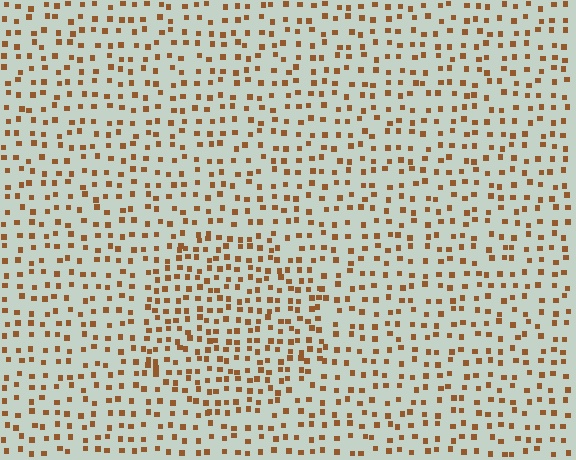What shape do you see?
I see a circle.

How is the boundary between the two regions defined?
The boundary is defined by a change in element density (approximately 1.6x ratio). All elements are the same color, size, and shape.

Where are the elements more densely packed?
The elements are more densely packed inside the circle boundary.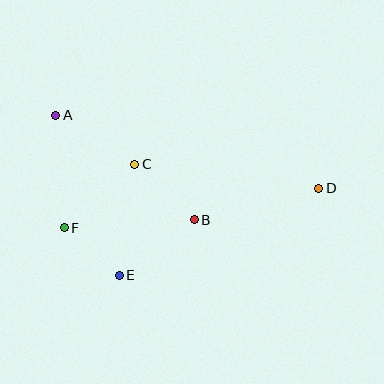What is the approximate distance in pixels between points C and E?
The distance between C and E is approximately 112 pixels.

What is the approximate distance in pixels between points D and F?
The distance between D and F is approximately 257 pixels.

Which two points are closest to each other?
Points E and F are closest to each other.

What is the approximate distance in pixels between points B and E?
The distance between B and E is approximately 93 pixels.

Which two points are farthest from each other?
Points A and D are farthest from each other.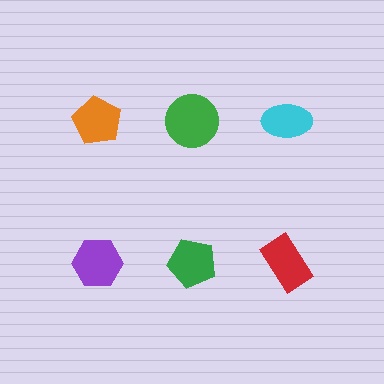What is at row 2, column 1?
A purple hexagon.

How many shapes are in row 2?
3 shapes.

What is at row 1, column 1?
An orange pentagon.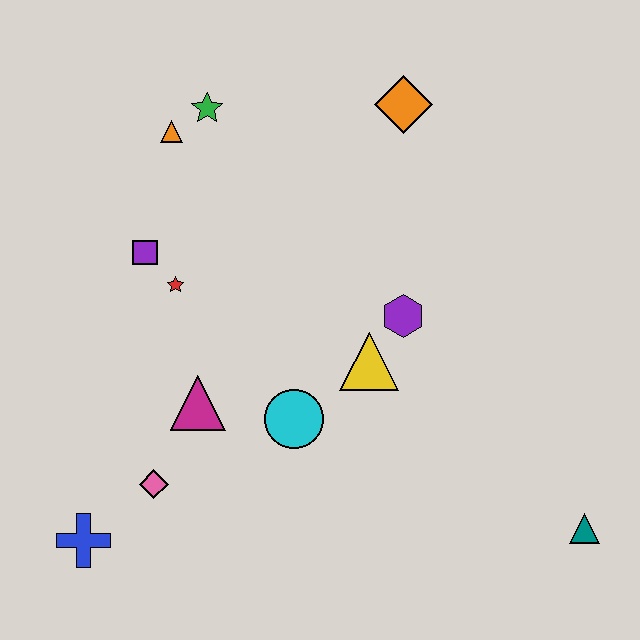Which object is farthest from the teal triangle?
The orange triangle is farthest from the teal triangle.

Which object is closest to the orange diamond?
The green star is closest to the orange diamond.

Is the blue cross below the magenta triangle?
Yes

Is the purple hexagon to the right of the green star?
Yes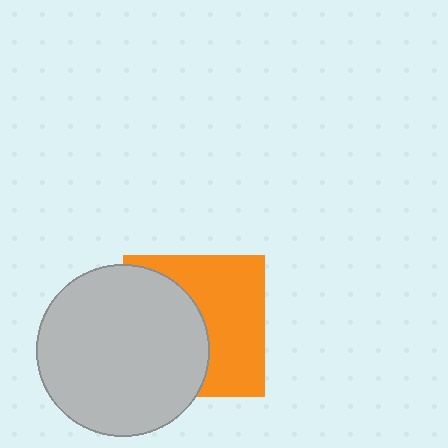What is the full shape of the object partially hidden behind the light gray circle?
The partially hidden object is an orange square.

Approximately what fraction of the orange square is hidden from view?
Roughly 48% of the orange square is hidden behind the light gray circle.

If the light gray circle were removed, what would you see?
You would see the complete orange square.